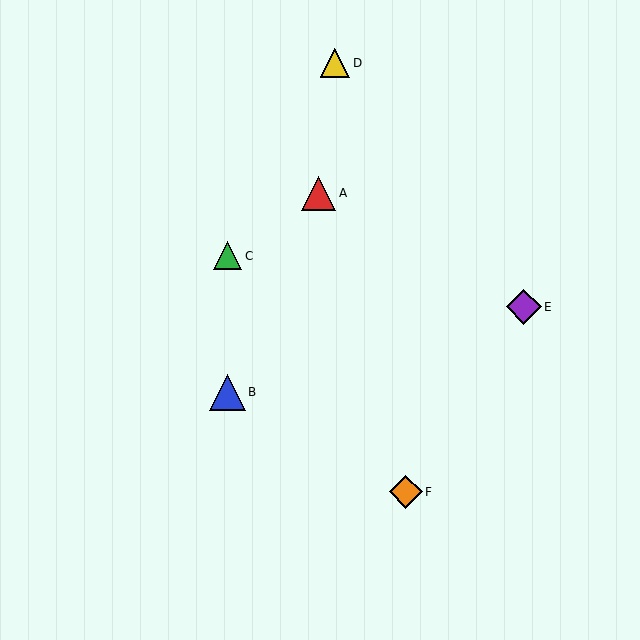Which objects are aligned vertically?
Objects B, C are aligned vertically.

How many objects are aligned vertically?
2 objects (B, C) are aligned vertically.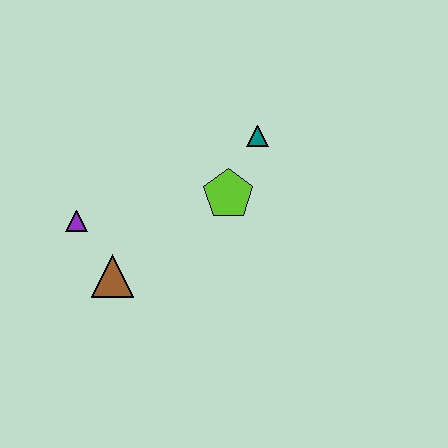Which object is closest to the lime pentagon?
The teal triangle is closest to the lime pentagon.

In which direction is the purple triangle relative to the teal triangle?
The purple triangle is to the left of the teal triangle.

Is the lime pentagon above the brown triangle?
Yes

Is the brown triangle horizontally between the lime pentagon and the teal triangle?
No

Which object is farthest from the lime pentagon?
The purple triangle is farthest from the lime pentagon.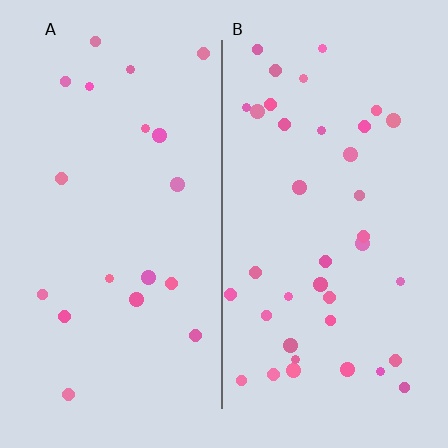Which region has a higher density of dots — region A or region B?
B (the right).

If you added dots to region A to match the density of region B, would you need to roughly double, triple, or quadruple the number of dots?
Approximately double.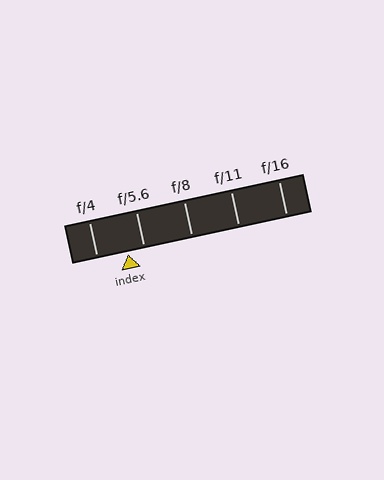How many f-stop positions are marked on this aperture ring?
There are 5 f-stop positions marked.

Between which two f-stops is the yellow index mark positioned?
The index mark is between f/4 and f/5.6.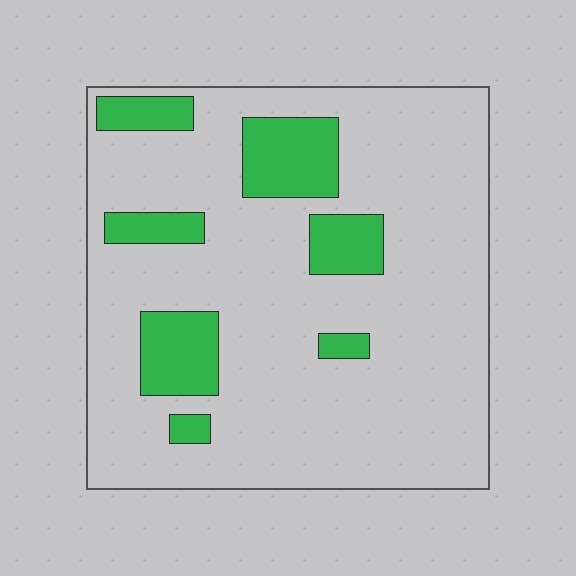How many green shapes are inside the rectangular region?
7.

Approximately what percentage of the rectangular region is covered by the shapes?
Approximately 15%.